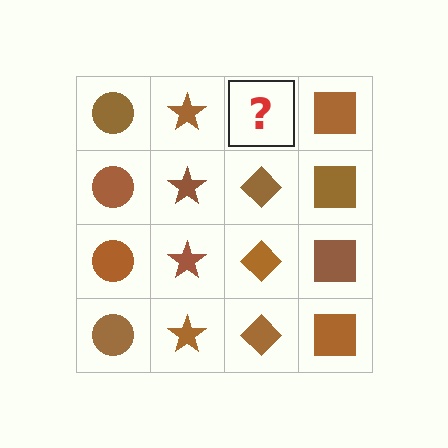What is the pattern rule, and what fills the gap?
The rule is that each column has a consistent shape. The gap should be filled with a brown diamond.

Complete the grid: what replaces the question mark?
The question mark should be replaced with a brown diamond.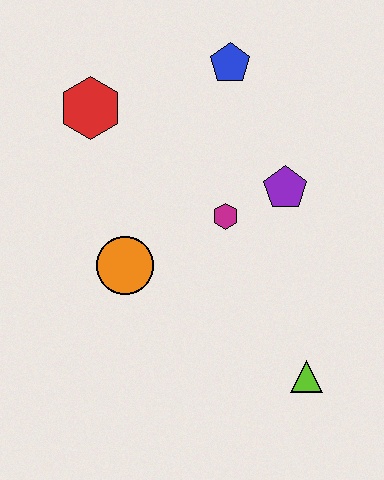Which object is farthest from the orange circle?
The blue pentagon is farthest from the orange circle.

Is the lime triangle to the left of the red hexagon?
No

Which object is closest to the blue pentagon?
The purple pentagon is closest to the blue pentagon.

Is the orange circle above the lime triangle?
Yes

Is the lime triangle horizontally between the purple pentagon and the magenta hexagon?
No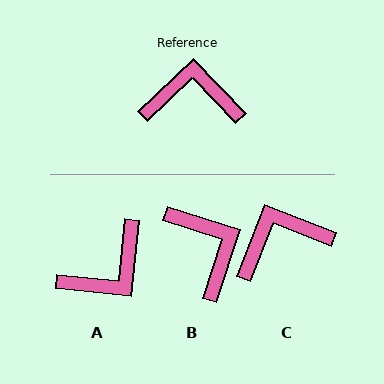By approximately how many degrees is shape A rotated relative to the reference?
Approximately 140 degrees clockwise.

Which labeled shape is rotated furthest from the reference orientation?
A, about 140 degrees away.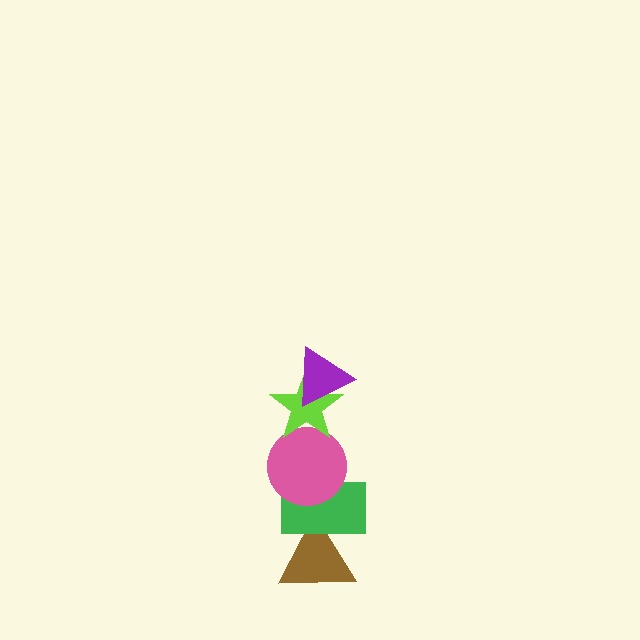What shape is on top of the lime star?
The purple triangle is on top of the lime star.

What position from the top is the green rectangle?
The green rectangle is 4th from the top.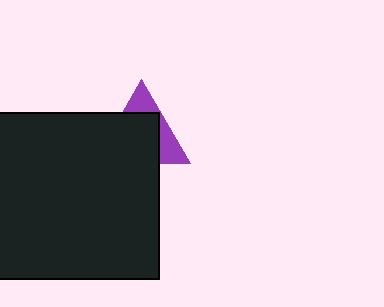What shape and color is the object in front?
The object in front is a black square.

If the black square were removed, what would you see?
You would see the complete purple triangle.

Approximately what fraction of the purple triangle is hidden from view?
Roughly 65% of the purple triangle is hidden behind the black square.